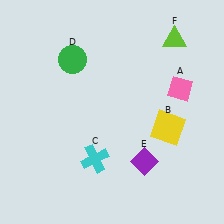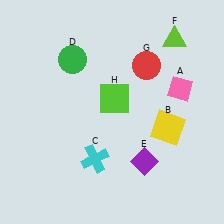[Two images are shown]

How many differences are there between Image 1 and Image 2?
There are 2 differences between the two images.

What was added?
A red circle (G), a lime square (H) were added in Image 2.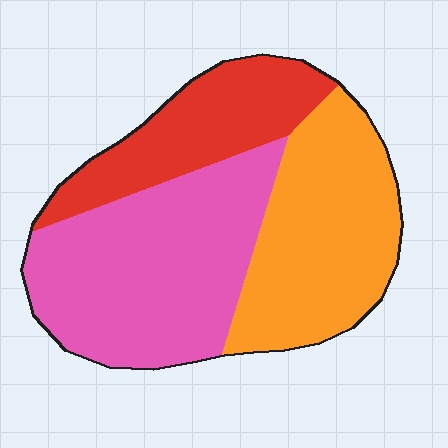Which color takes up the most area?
Pink, at roughly 45%.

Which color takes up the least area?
Red, at roughly 25%.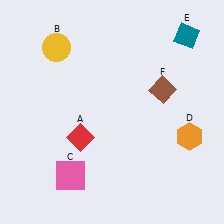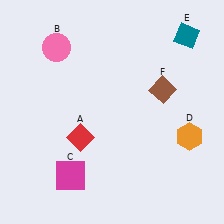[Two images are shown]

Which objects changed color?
B changed from yellow to pink. C changed from pink to magenta.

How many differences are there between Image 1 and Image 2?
There are 2 differences between the two images.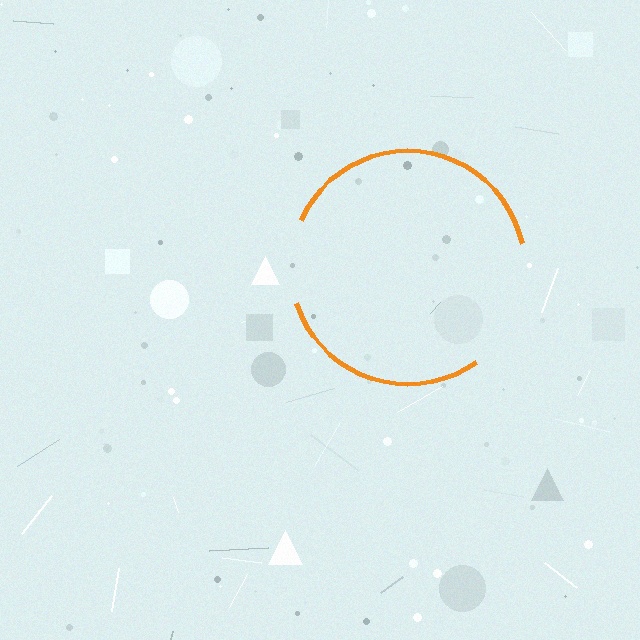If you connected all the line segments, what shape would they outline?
They would outline a circle.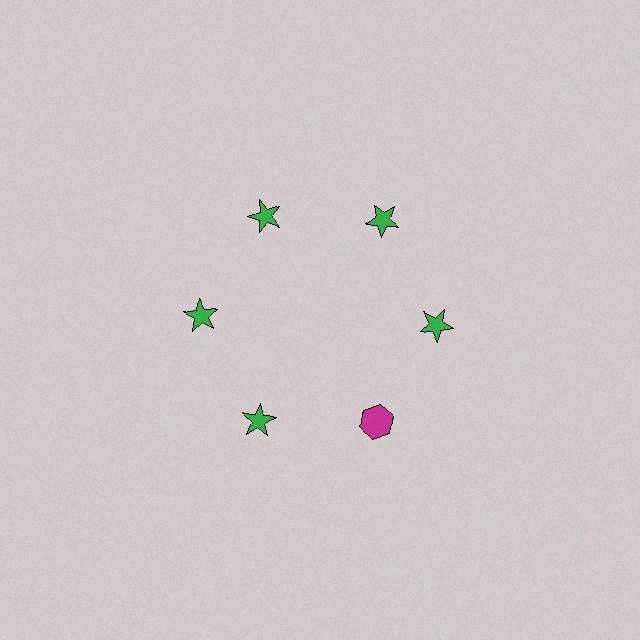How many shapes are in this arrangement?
There are 6 shapes arranged in a ring pattern.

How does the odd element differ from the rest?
It differs in both color (magenta instead of green) and shape (hexagon instead of star).